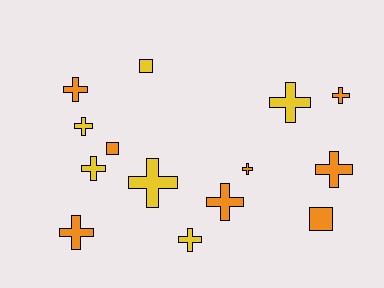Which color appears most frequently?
Orange, with 8 objects.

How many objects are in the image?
There are 14 objects.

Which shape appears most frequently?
Cross, with 11 objects.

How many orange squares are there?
There are 2 orange squares.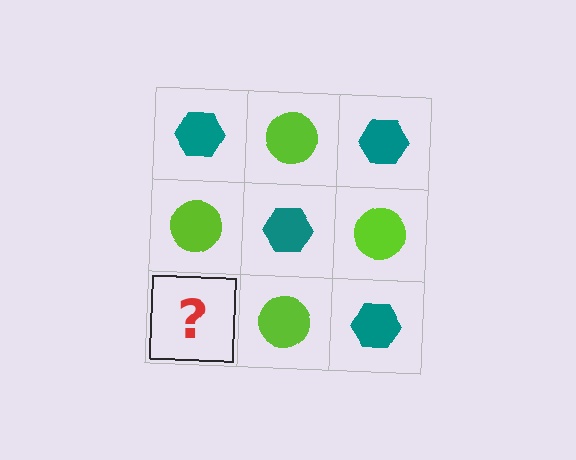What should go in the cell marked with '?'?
The missing cell should contain a teal hexagon.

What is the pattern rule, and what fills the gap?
The rule is that it alternates teal hexagon and lime circle in a checkerboard pattern. The gap should be filled with a teal hexagon.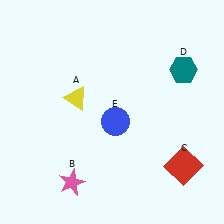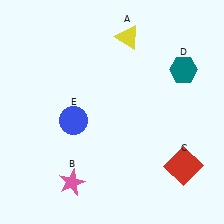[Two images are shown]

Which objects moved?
The objects that moved are: the yellow triangle (A), the blue circle (E).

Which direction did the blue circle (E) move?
The blue circle (E) moved left.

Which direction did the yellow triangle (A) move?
The yellow triangle (A) moved up.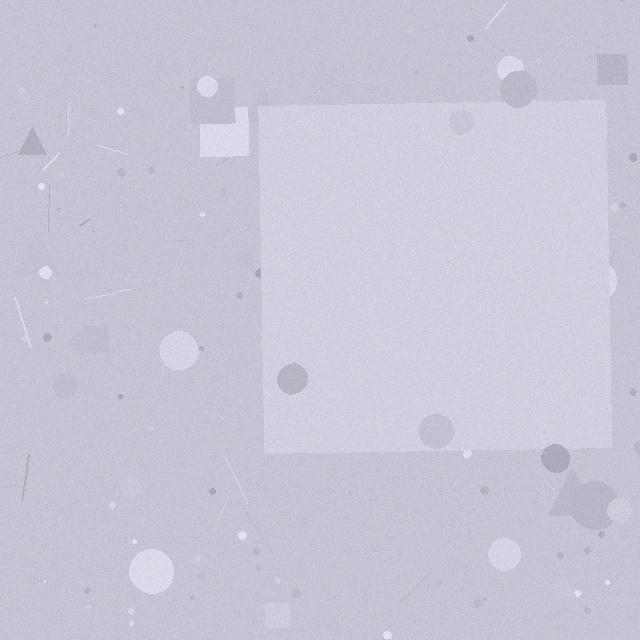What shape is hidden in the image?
A square is hidden in the image.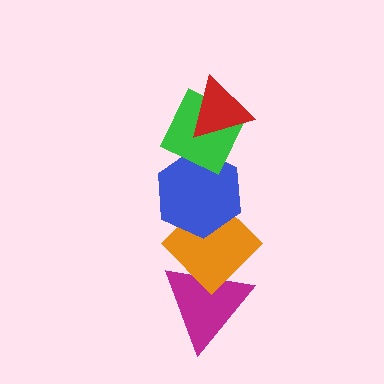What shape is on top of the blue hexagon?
The green diamond is on top of the blue hexagon.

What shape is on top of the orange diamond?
The blue hexagon is on top of the orange diamond.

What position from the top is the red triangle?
The red triangle is 1st from the top.